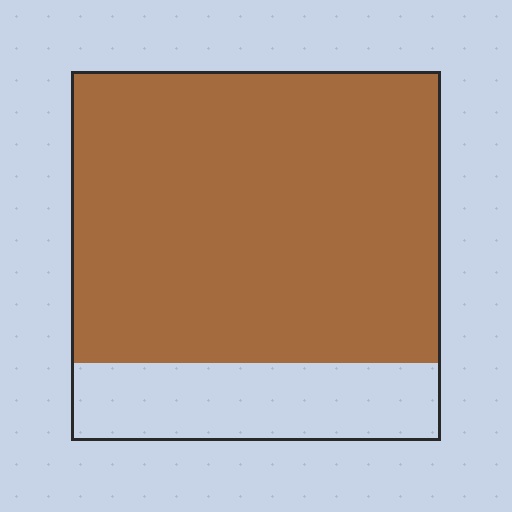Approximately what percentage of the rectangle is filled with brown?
Approximately 80%.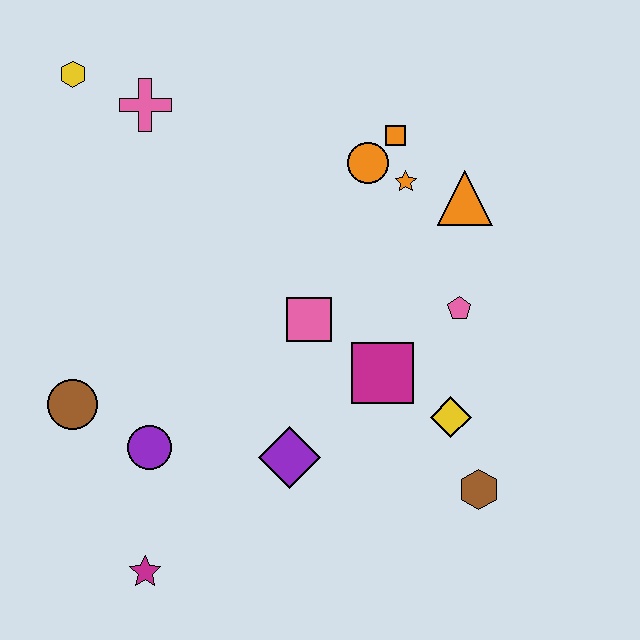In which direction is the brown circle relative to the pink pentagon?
The brown circle is to the left of the pink pentagon.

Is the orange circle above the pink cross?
No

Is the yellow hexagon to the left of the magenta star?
Yes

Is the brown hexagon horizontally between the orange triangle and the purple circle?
No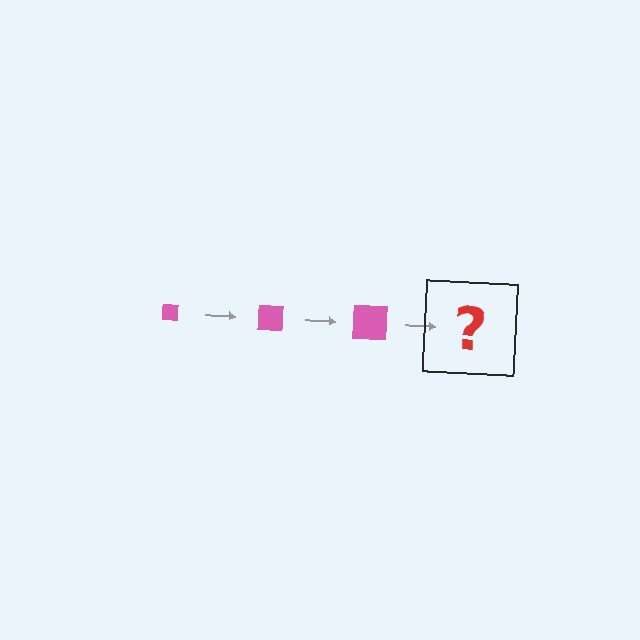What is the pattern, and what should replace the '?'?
The pattern is that the square gets progressively larger each step. The '?' should be a pink square, larger than the previous one.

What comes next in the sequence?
The next element should be a pink square, larger than the previous one.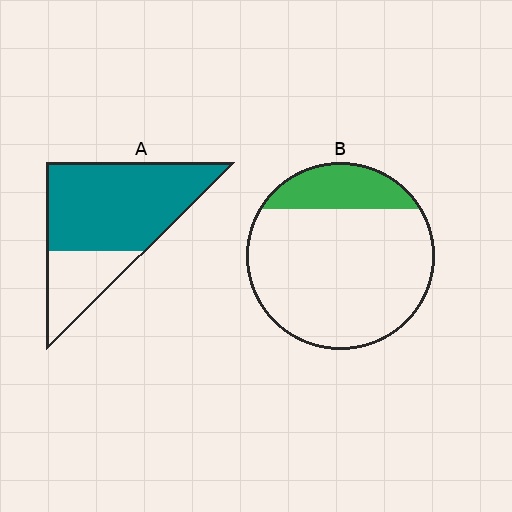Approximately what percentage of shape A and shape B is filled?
A is approximately 70% and B is approximately 20%.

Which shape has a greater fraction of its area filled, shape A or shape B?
Shape A.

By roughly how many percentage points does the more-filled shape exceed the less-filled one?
By roughly 55 percentage points (A over B).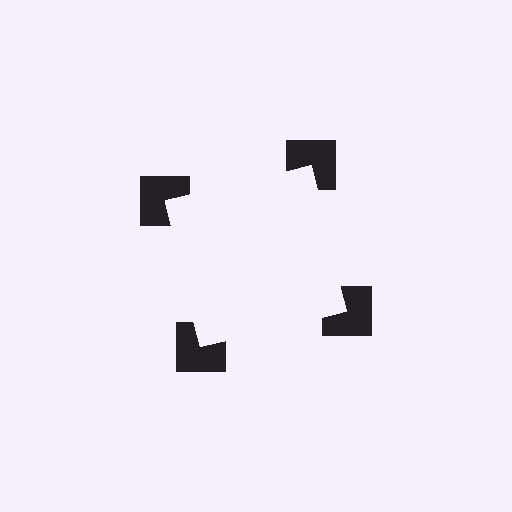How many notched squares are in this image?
There are 4 — one at each vertex of the illusory square.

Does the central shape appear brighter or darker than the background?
It typically appears slightly brighter than the background, even though no actual brightness change is drawn.